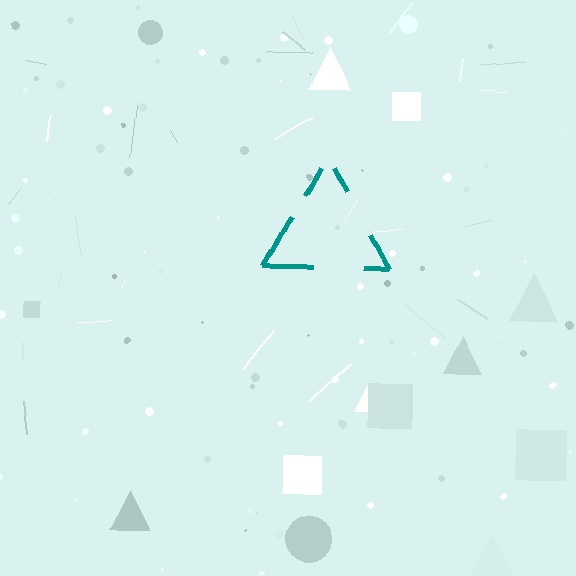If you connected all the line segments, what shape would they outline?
They would outline a triangle.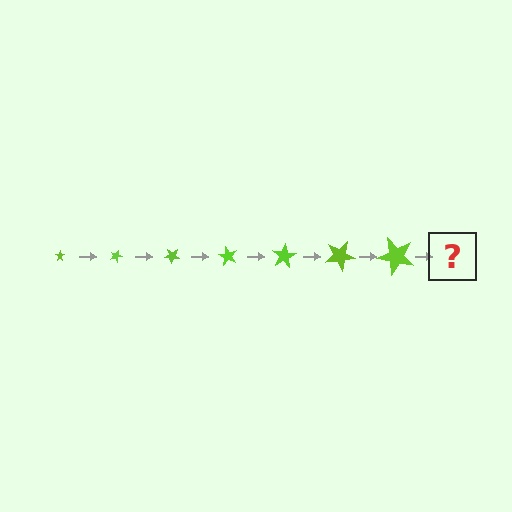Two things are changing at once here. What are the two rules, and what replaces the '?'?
The two rules are that the star grows larger each step and it rotates 20 degrees each step. The '?' should be a star, larger than the previous one and rotated 140 degrees from the start.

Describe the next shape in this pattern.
It should be a star, larger than the previous one and rotated 140 degrees from the start.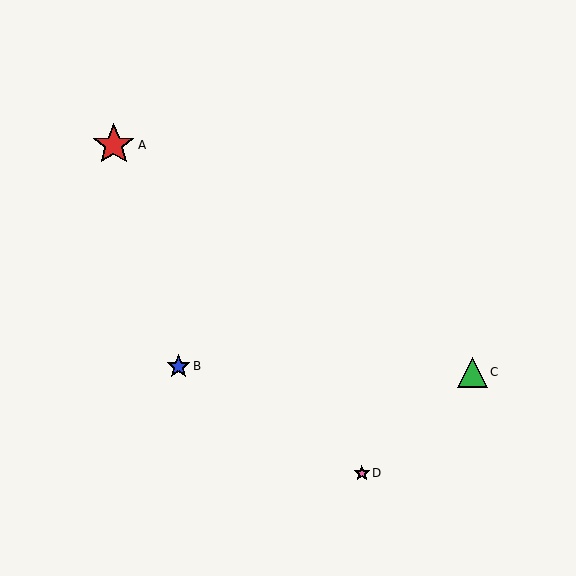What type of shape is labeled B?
Shape B is a blue star.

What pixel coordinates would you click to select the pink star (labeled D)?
Click at (362, 473) to select the pink star D.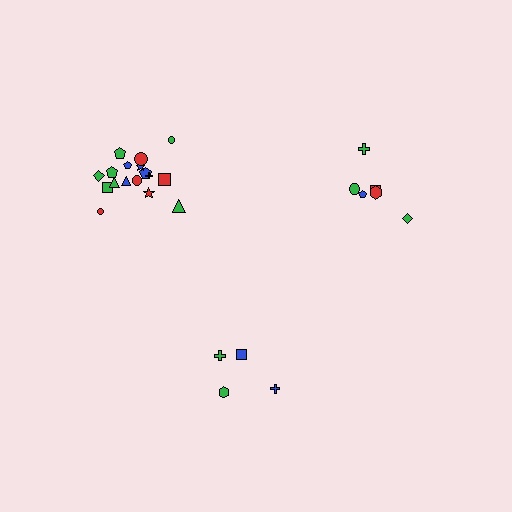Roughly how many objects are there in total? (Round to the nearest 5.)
Roughly 30 objects in total.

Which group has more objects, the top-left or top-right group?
The top-left group.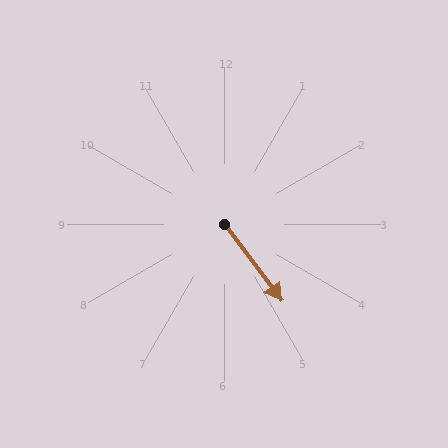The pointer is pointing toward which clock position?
Roughly 5 o'clock.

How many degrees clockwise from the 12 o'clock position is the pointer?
Approximately 143 degrees.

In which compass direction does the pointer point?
Southeast.